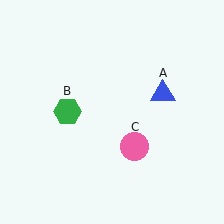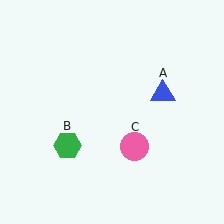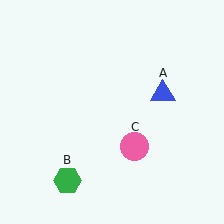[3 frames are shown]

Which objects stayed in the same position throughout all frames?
Blue triangle (object A) and pink circle (object C) remained stationary.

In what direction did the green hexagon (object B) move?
The green hexagon (object B) moved down.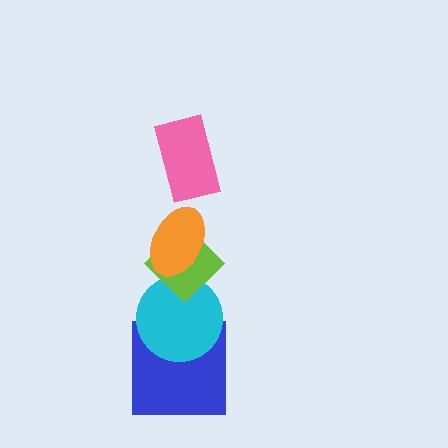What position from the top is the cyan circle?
The cyan circle is 4th from the top.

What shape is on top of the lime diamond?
The orange ellipse is on top of the lime diamond.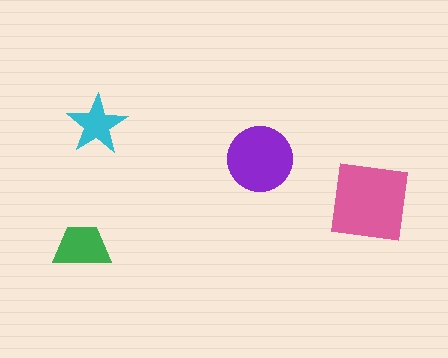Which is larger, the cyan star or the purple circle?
The purple circle.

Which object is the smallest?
The cyan star.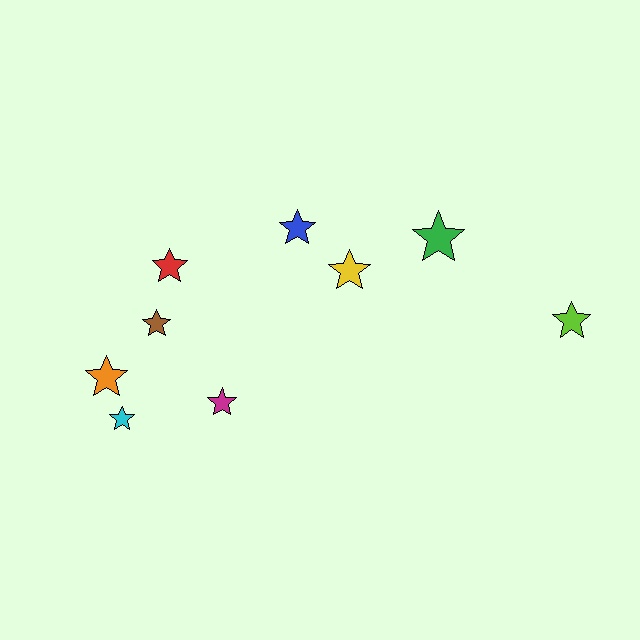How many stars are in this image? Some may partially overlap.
There are 9 stars.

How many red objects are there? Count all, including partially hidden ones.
There is 1 red object.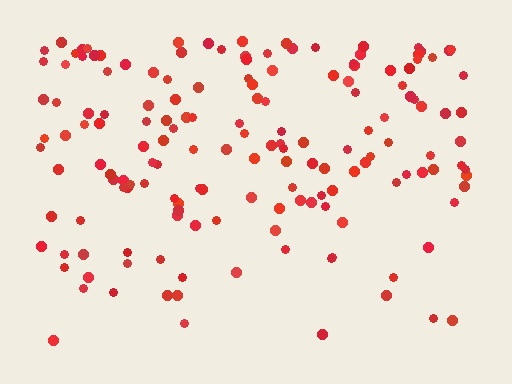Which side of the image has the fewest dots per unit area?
The bottom.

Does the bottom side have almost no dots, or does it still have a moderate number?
Still a moderate number, just noticeably fewer than the top.